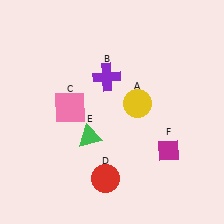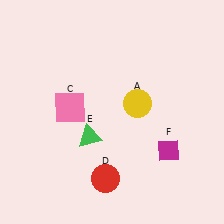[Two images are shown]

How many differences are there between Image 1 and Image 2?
There is 1 difference between the two images.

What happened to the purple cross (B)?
The purple cross (B) was removed in Image 2. It was in the top-left area of Image 1.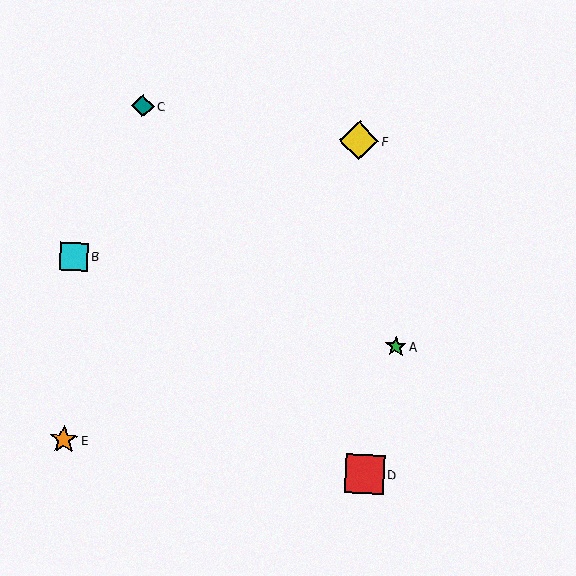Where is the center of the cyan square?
The center of the cyan square is at (74, 256).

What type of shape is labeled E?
Shape E is an orange star.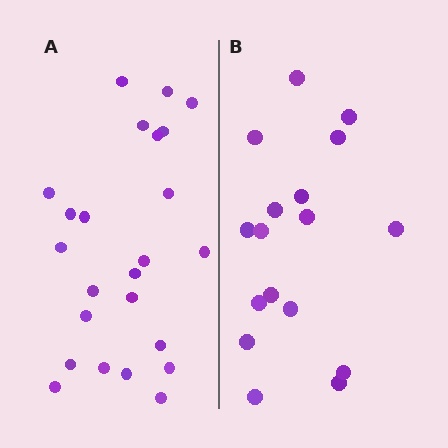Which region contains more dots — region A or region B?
Region A (the left region) has more dots.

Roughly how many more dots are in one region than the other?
Region A has roughly 8 or so more dots than region B.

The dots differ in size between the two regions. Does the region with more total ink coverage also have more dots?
No. Region B has more total ink coverage because its dots are larger, but region A actually contains more individual dots. Total area can be misleading — the number of items is what matters here.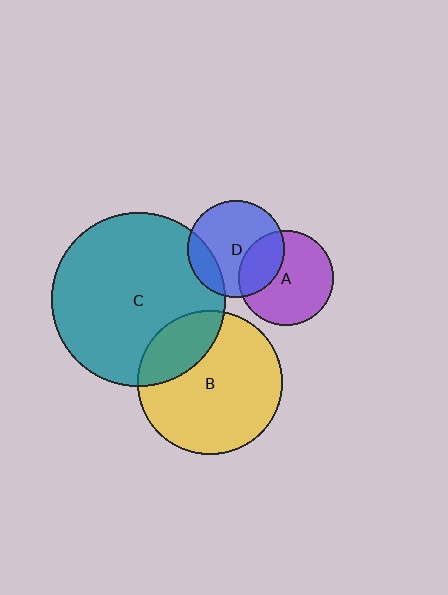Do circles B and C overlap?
Yes.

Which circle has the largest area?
Circle C (teal).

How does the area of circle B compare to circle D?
Approximately 2.2 times.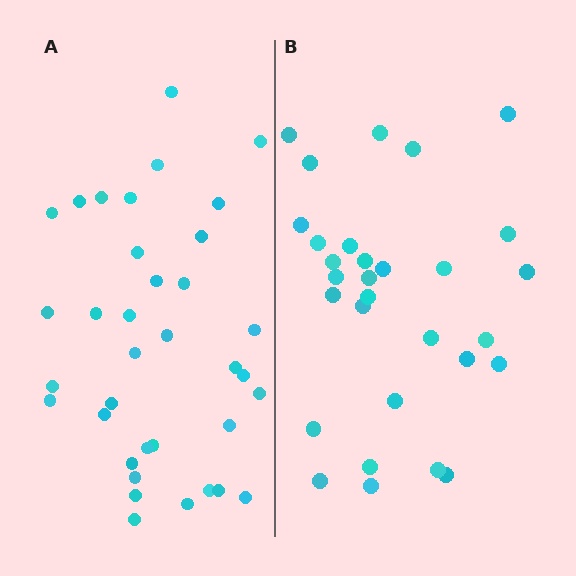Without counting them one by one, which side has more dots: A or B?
Region A (the left region) has more dots.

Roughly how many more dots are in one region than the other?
Region A has about 6 more dots than region B.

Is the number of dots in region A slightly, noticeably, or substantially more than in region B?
Region A has only slightly more — the two regions are fairly close. The ratio is roughly 1.2 to 1.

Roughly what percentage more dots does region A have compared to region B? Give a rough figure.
About 20% more.